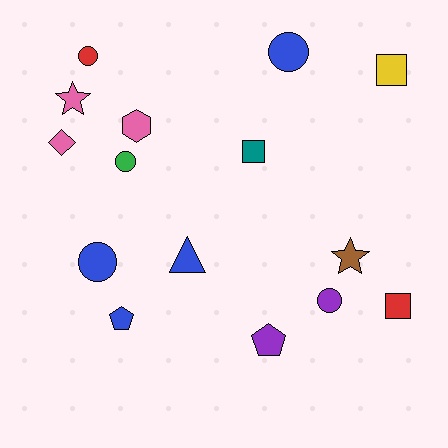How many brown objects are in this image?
There is 1 brown object.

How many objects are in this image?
There are 15 objects.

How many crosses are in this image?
There are no crosses.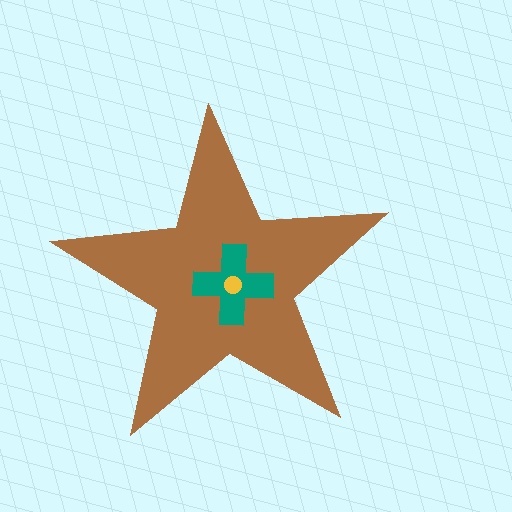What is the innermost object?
The yellow circle.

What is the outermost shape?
The brown star.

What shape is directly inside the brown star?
The teal cross.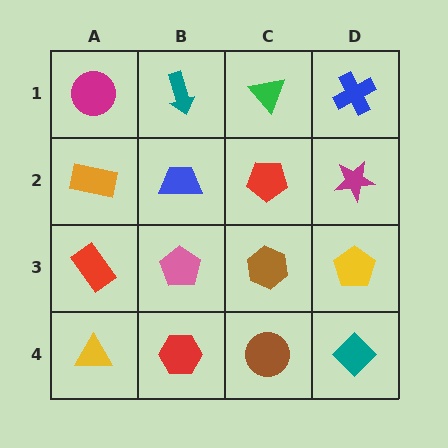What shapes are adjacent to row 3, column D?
A magenta star (row 2, column D), a teal diamond (row 4, column D), a brown hexagon (row 3, column C).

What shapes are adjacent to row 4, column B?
A pink pentagon (row 3, column B), a yellow triangle (row 4, column A), a brown circle (row 4, column C).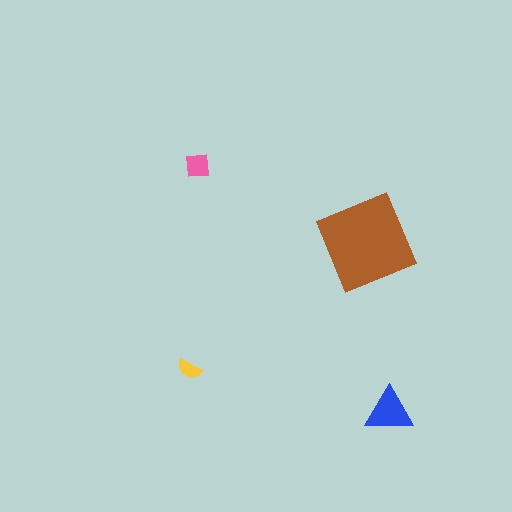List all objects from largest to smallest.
The brown square, the blue triangle, the pink square, the yellow semicircle.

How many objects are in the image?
There are 4 objects in the image.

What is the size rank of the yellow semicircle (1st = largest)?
4th.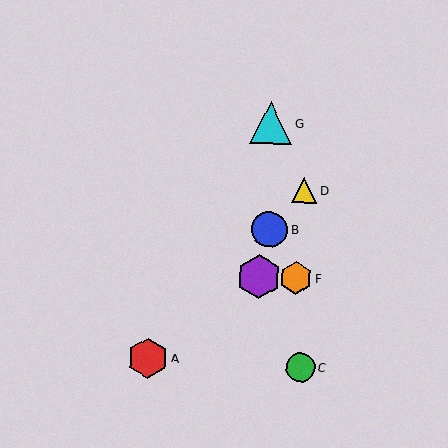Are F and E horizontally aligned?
Yes, both are at y≈278.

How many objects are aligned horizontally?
2 objects (E, F) are aligned horizontally.